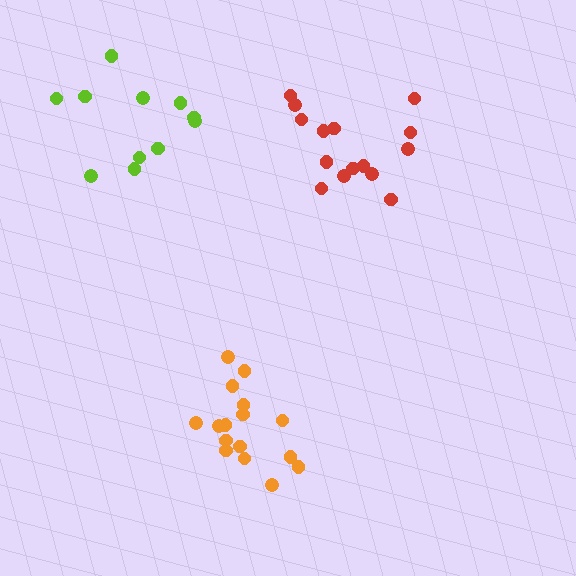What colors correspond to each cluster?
The clusters are colored: red, orange, lime.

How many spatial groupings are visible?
There are 3 spatial groupings.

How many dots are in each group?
Group 1: 15 dots, Group 2: 16 dots, Group 3: 11 dots (42 total).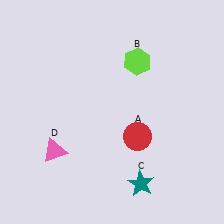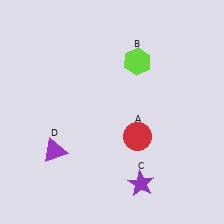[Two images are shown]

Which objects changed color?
C changed from teal to purple. D changed from pink to purple.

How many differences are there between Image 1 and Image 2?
There are 2 differences between the two images.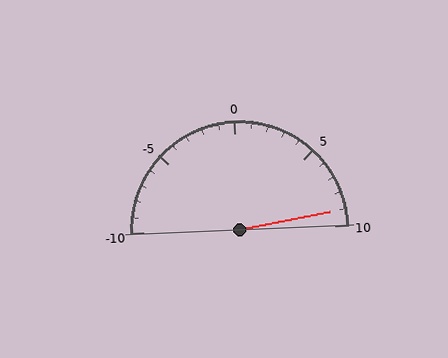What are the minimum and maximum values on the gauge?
The gauge ranges from -10 to 10.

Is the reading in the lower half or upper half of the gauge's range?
The reading is in the upper half of the range (-10 to 10).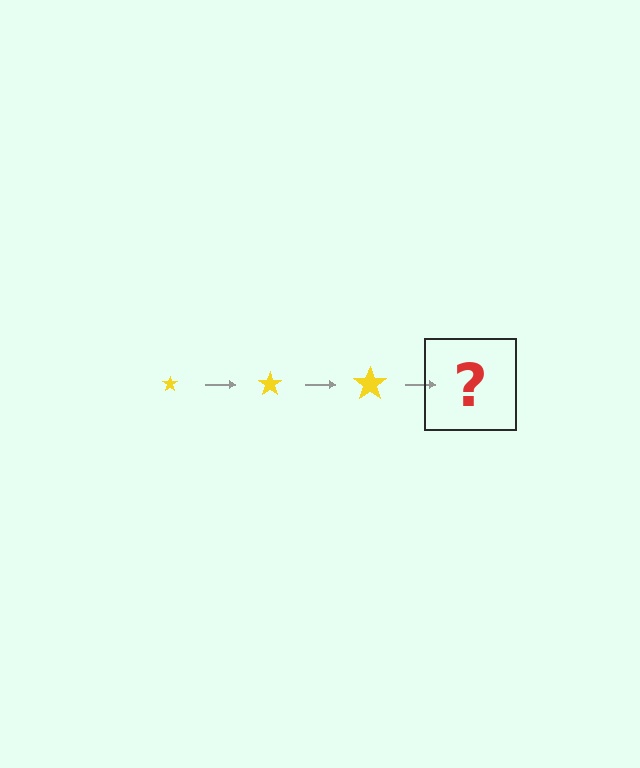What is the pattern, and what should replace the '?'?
The pattern is that the star gets progressively larger each step. The '?' should be a yellow star, larger than the previous one.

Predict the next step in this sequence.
The next step is a yellow star, larger than the previous one.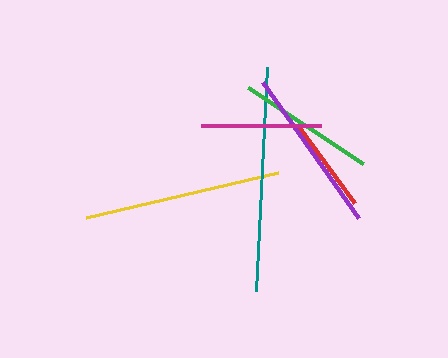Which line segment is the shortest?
The red line is the shortest at approximately 97 pixels.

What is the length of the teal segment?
The teal segment is approximately 225 pixels long.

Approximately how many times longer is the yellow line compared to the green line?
The yellow line is approximately 1.4 times the length of the green line.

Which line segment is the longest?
The teal line is the longest at approximately 225 pixels.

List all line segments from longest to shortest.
From longest to shortest: teal, yellow, purple, green, magenta, red.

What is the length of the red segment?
The red segment is approximately 97 pixels long.